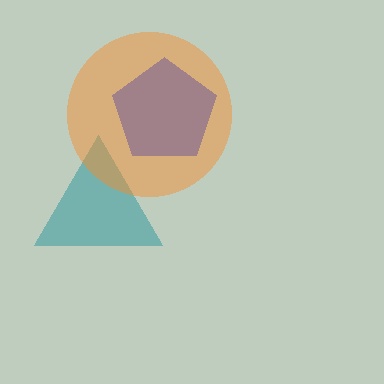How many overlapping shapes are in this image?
There are 3 overlapping shapes in the image.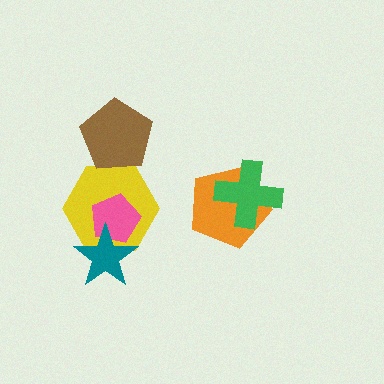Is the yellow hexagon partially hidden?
Yes, it is partially covered by another shape.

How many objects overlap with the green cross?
1 object overlaps with the green cross.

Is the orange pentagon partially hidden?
Yes, it is partially covered by another shape.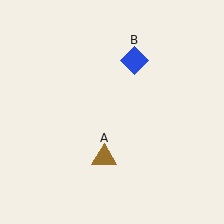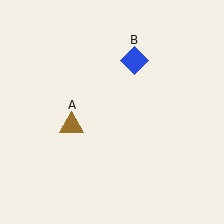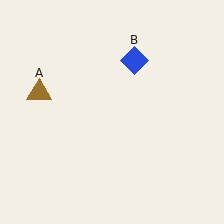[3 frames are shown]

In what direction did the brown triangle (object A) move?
The brown triangle (object A) moved up and to the left.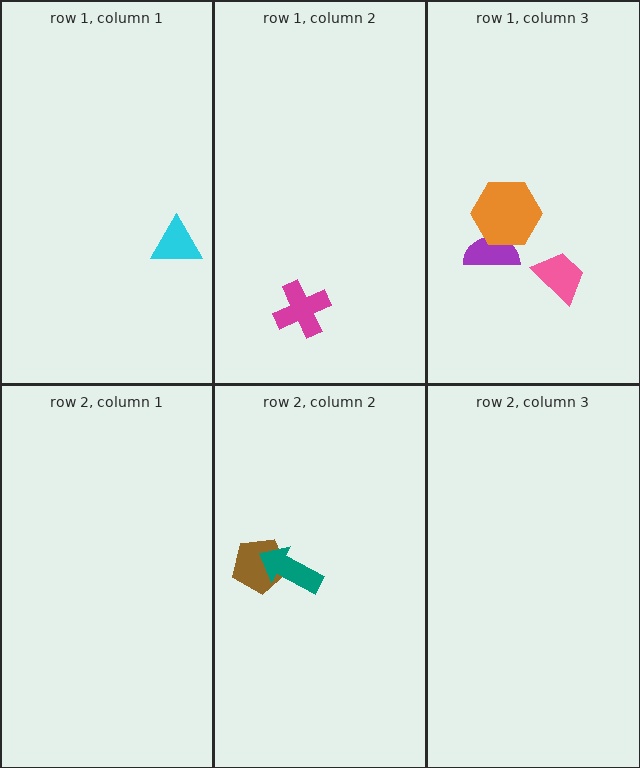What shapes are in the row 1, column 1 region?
The cyan triangle.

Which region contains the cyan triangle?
The row 1, column 1 region.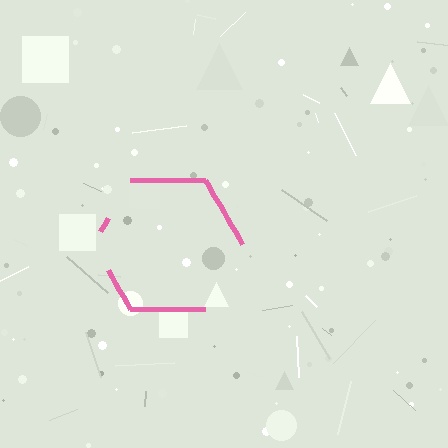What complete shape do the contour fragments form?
The contour fragments form a hexagon.